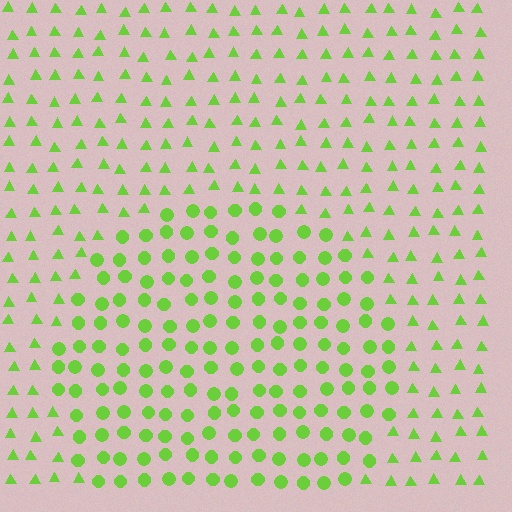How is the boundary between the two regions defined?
The boundary is defined by a change in element shape: circles inside vs. triangles outside. All elements share the same color and spacing.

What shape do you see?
I see a circle.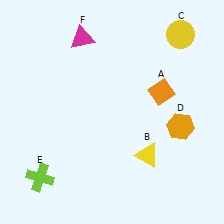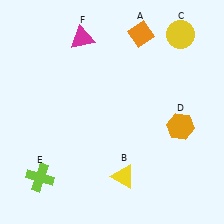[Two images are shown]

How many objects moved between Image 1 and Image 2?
2 objects moved between the two images.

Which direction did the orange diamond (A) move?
The orange diamond (A) moved up.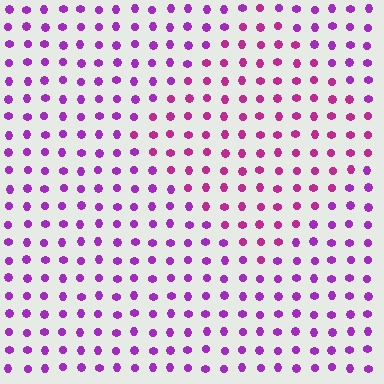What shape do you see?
I see a diamond.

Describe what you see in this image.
The image is filled with small purple elements in a uniform arrangement. A diamond-shaped region is visible where the elements are tinted to a slightly different hue, forming a subtle color boundary.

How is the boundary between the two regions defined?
The boundary is defined purely by a slight shift in hue (about 29 degrees). Spacing, size, and orientation are identical on both sides.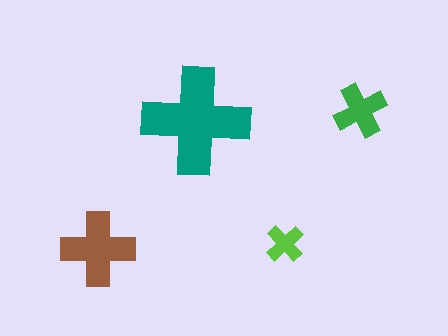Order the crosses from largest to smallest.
the teal one, the brown one, the green one, the lime one.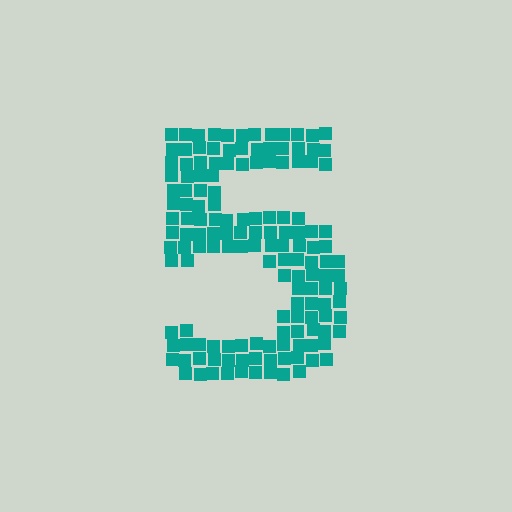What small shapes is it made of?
It is made of small squares.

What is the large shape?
The large shape is the digit 5.